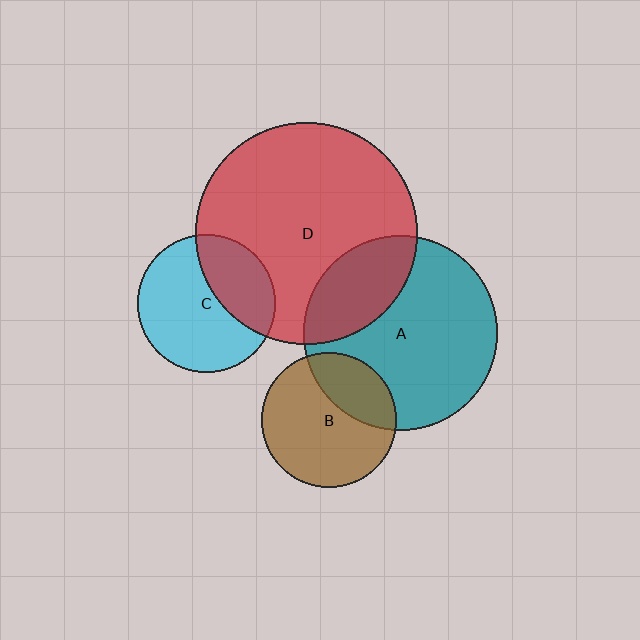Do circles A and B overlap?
Yes.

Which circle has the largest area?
Circle D (red).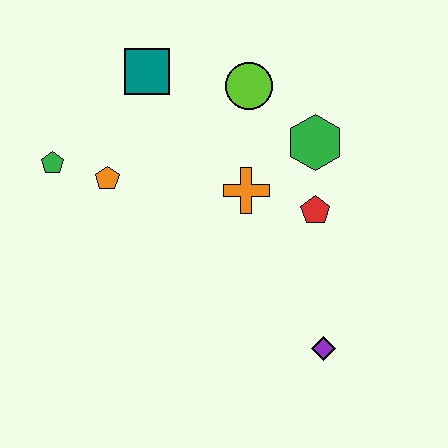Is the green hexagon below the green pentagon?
No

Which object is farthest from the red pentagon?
The green pentagon is farthest from the red pentagon.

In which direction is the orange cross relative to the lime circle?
The orange cross is below the lime circle.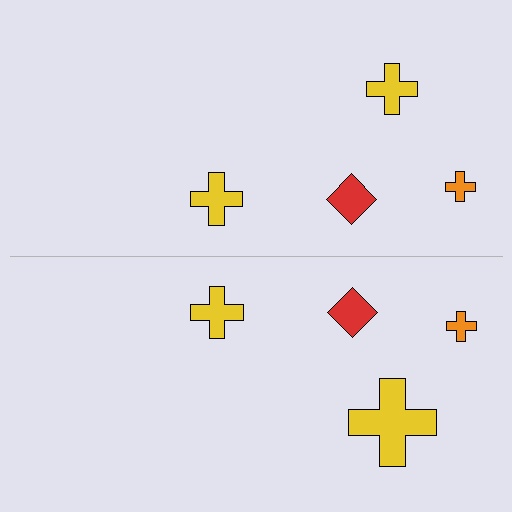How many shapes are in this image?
There are 8 shapes in this image.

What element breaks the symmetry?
The yellow cross on the bottom side has a different size than its mirror counterpart.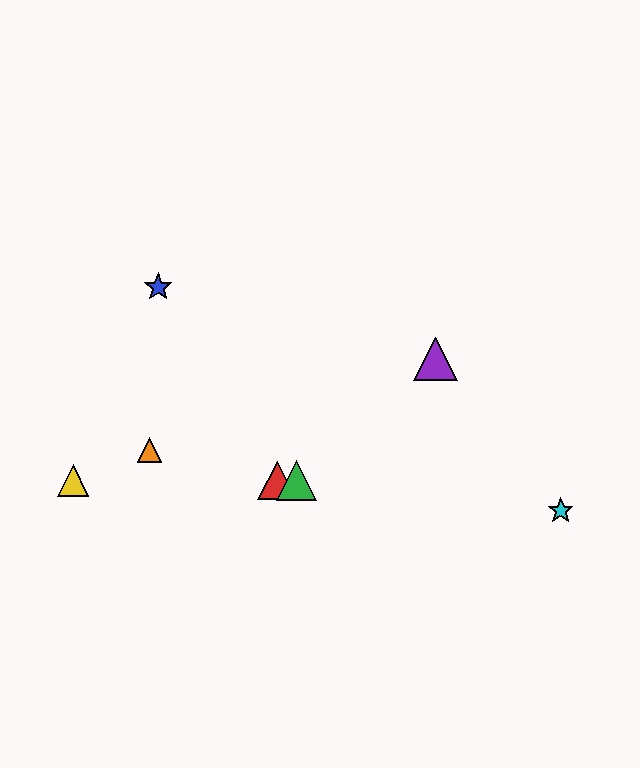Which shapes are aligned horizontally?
The red triangle, the green triangle, the yellow triangle are aligned horizontally.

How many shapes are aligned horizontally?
3 shapes (the red triangle, the green triangle, the yellow triangle) are aligned horizontally.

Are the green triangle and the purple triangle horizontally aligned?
No, the green triangle is at y≈481 and the purple triangle is at y≈359.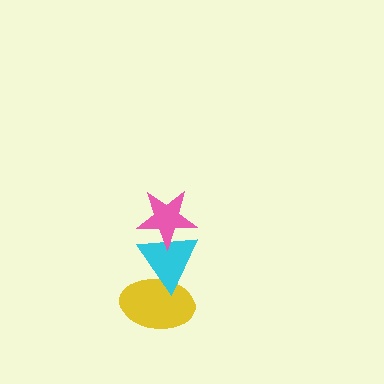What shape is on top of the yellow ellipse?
The cyan triangle is on top of the yellow ellipse.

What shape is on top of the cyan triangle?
The pink star is on top of the cyan triangle.